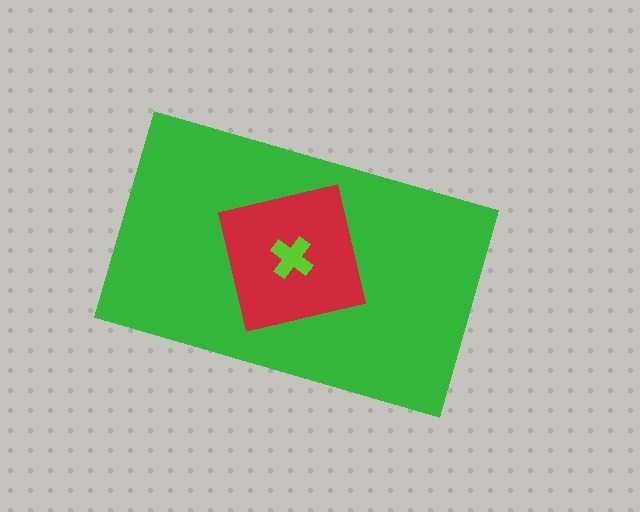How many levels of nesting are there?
3.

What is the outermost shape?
The green rectangle.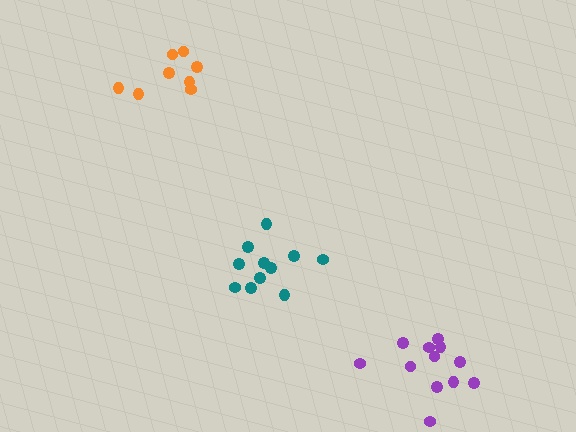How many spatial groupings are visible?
There are 3 spatial groupings.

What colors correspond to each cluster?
The clusters are colored: orange, teal, purple.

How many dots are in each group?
Group 1: 8 dots, Group 2: 11 dots, Group 3: 12 dots (31 total).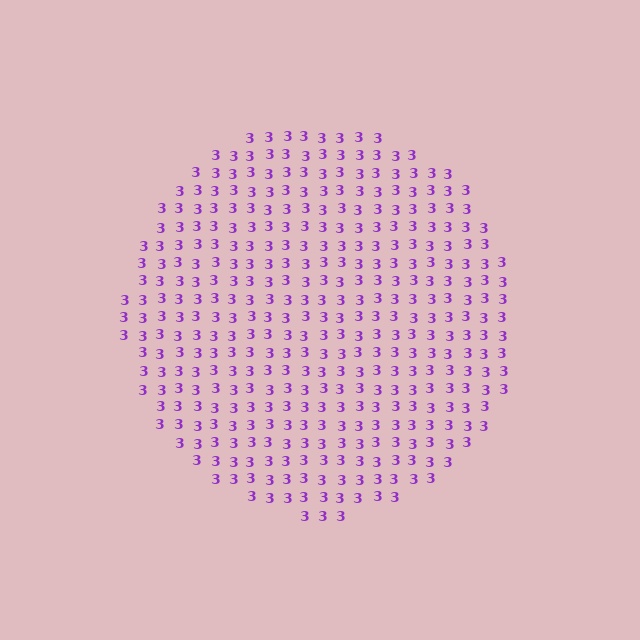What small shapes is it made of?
It is made of small digit 3's.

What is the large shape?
The large shape is a circle.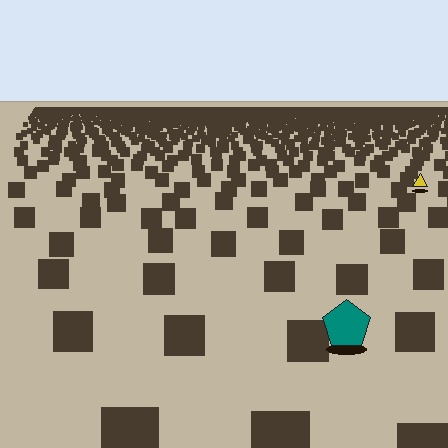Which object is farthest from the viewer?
The yellow triangle is farthest from the viewer. It appears smaller and the ground texture around it is denser.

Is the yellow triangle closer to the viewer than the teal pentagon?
No. The teal pentagon is closer — you can tell from the texture gradient: the ground texture is coarser near it.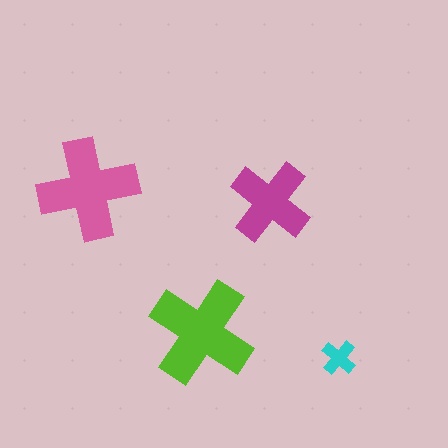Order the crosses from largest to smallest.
the lime one, the pink one, the magenta one, the cyan one.